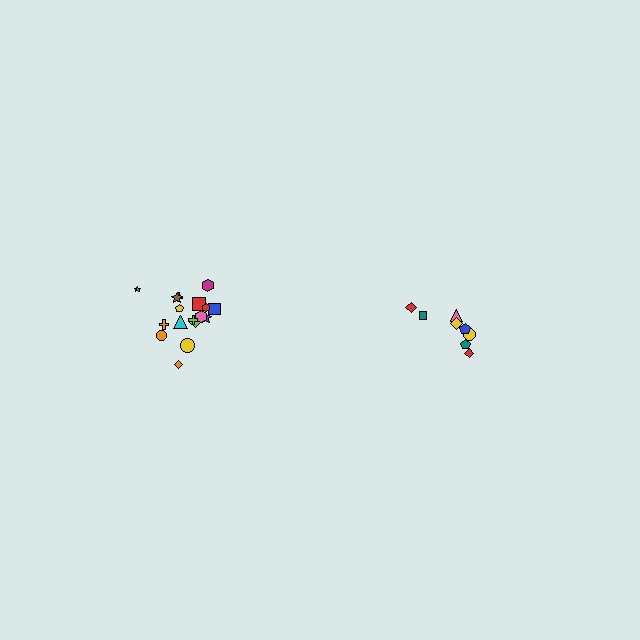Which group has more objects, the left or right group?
The left group.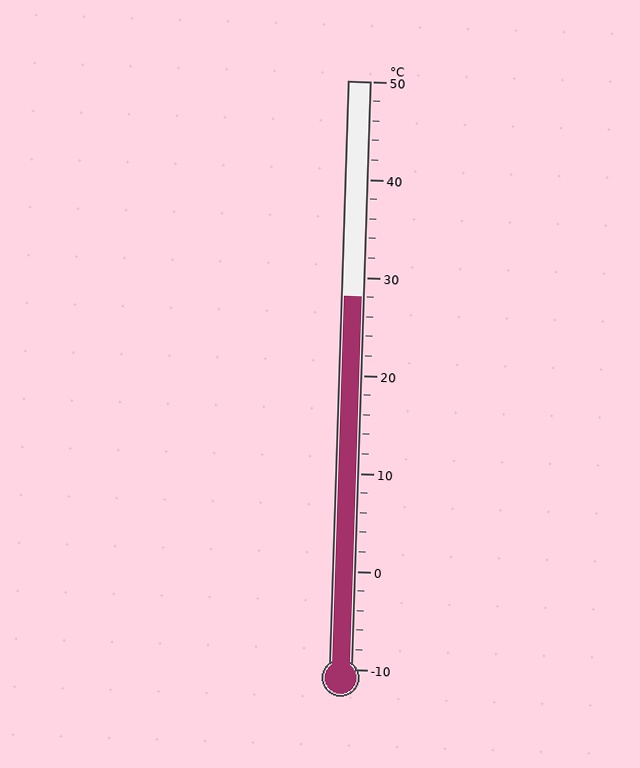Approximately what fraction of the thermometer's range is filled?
The thermometer is filled to approximately 65% of its range.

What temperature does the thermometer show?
The thermometer shows approximately 28°C.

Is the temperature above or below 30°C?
The temperature is below 30°C.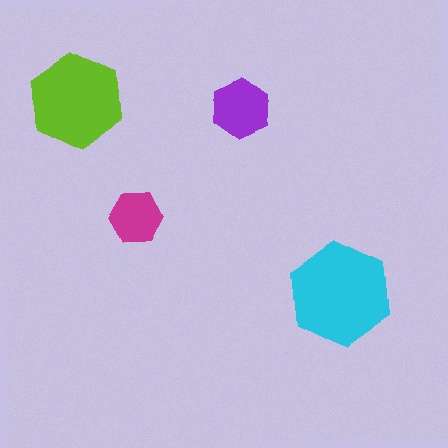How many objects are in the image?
There are 4 objects in the image.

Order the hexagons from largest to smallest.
the cyan one, the lime one, the purple one, the magenta one.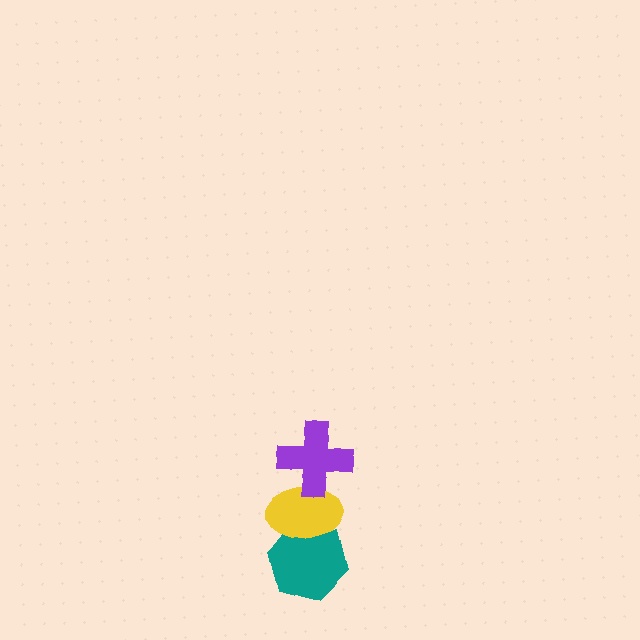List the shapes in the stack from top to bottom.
From top to bottom: the purple cross, the yellow ellipse, the teal hexagon.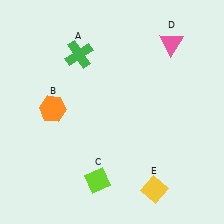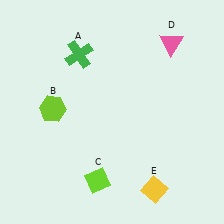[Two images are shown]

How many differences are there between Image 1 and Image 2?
There is 1 difference between the two images.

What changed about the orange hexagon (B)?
In Image 1, B is orange. In Image 2, it changed to lime.